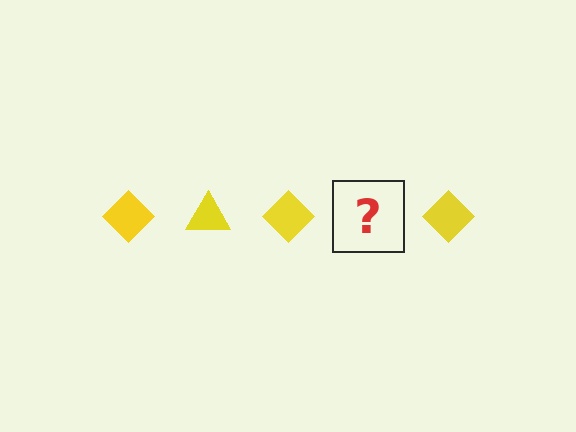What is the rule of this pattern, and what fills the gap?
The rule is that the pattern cycles through diamond, triangle shapes in yellow. The gap should be filled with a yellow triangle.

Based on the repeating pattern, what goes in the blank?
The blank should be a yellow triangle.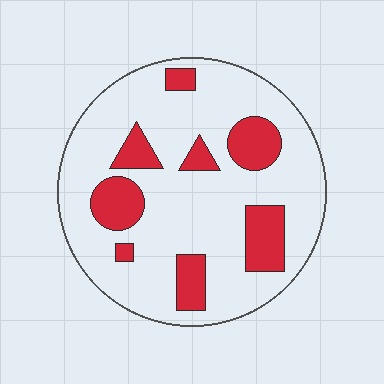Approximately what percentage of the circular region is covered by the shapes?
Approximately 20%.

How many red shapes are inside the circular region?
8.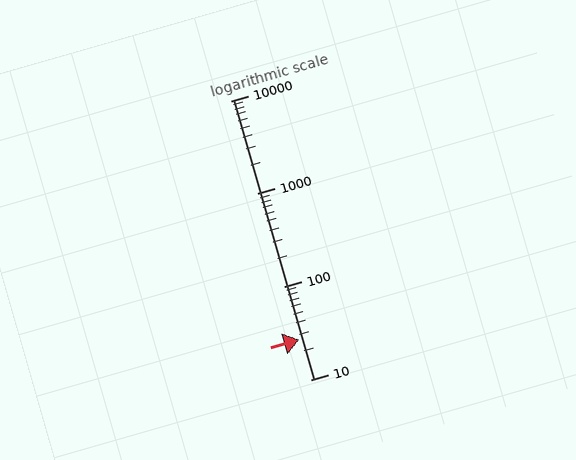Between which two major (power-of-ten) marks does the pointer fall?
The pointer is between 10 and 100.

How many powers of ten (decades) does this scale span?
The scale spans 3 decades, from 10 to 10000.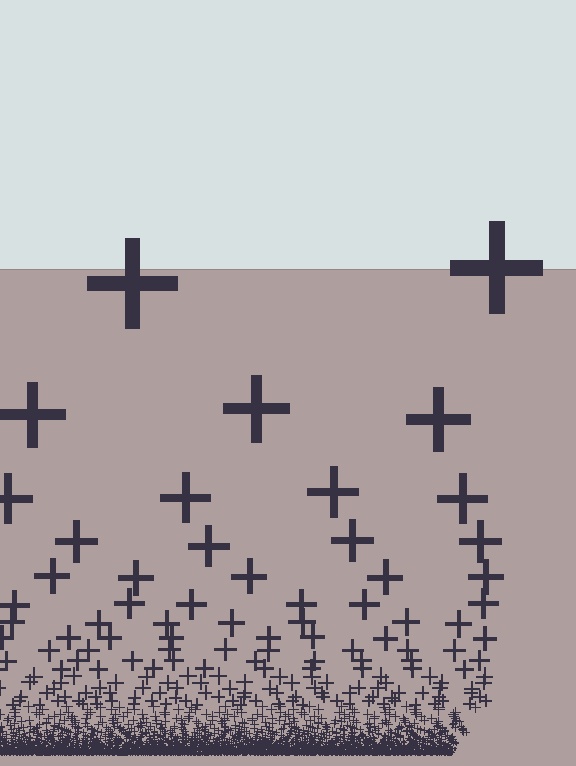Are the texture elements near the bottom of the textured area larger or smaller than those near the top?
Smaller. The gradient is inverted — elements near the bottom are smaller and denser.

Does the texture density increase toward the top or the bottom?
Density increases toward the bottom.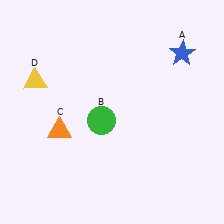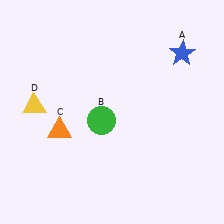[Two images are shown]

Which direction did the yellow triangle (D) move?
The yellow triangle (D) moved down.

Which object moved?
The yellow triangle (D) moved down.